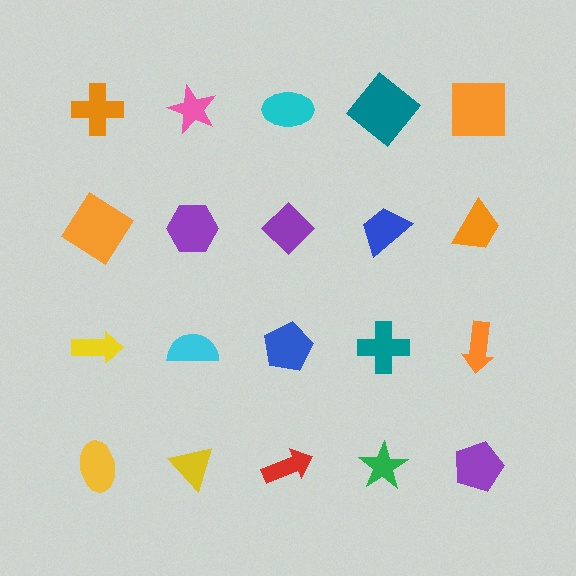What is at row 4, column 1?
A yellow ellipse.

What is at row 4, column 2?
A yellow triangle.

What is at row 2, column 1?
An orange diamond.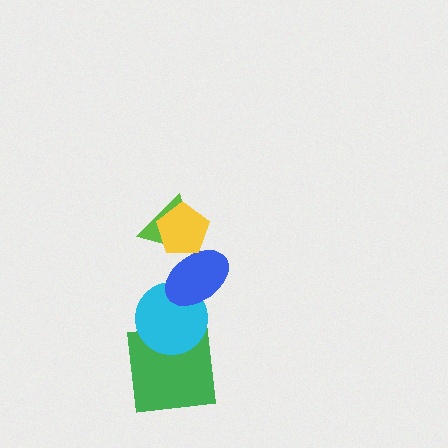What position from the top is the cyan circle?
The cyan circle is 4th from the top.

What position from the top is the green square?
The green square is 5th from the top.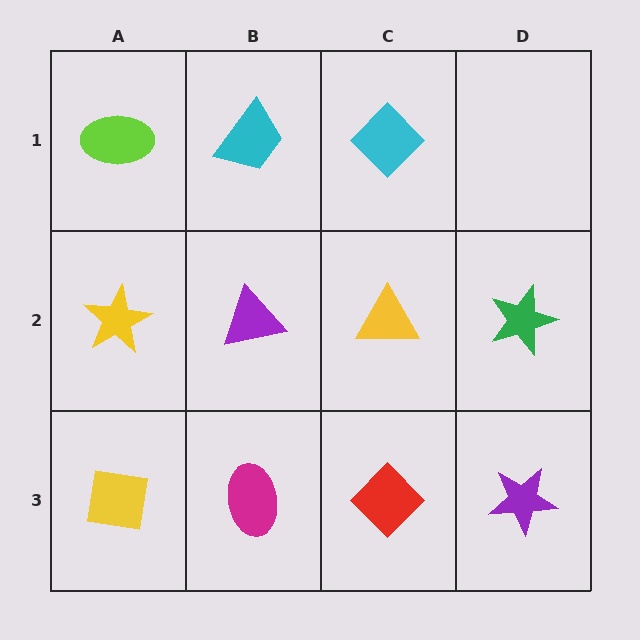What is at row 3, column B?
A magenta ellipse.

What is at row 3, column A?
A yellow square.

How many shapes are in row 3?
4 shapes.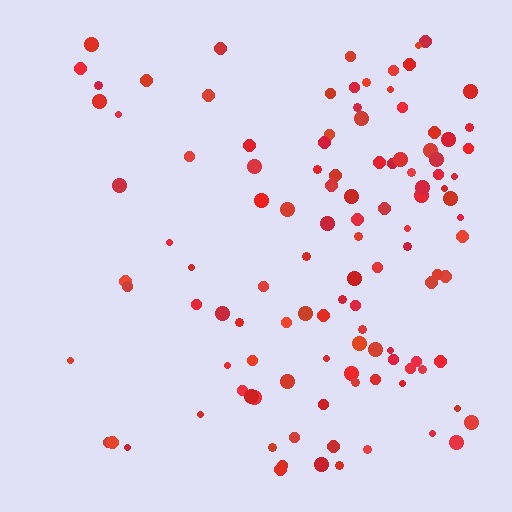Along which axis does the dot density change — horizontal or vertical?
Horizontal.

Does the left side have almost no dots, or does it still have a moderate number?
Still a moderate number, just noticeably fewer than the right.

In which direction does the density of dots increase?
From left to right, with the right side densest.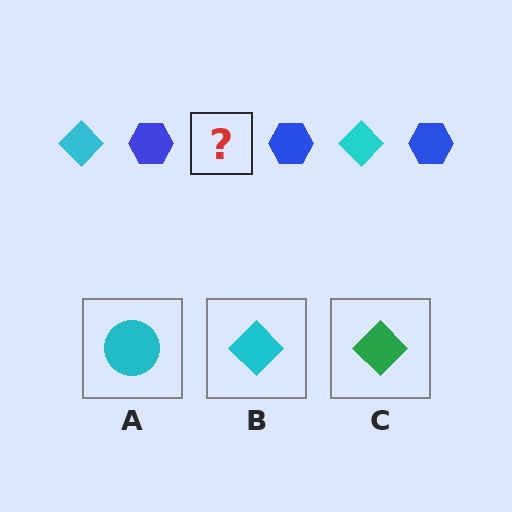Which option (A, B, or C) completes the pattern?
B.